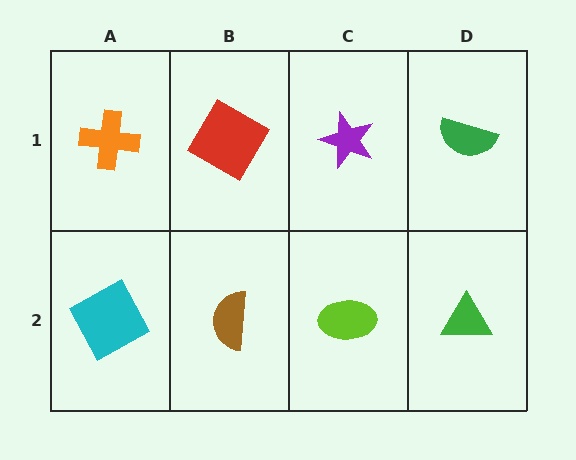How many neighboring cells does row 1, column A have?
2.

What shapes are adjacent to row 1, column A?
A cyan square (row 2, column A), a red diamond (row 1, column B).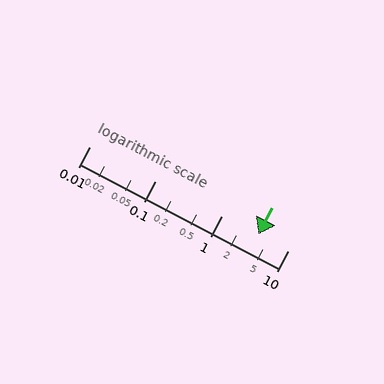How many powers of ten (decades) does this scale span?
The scale spans 3 decades, from 0.01 to 10.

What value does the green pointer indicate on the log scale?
The pointer indicates approximately 3.6.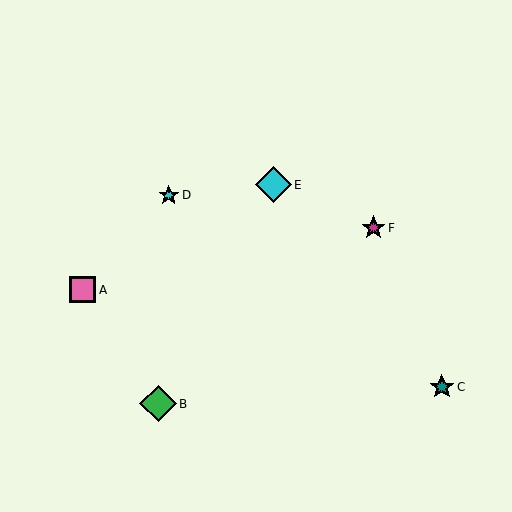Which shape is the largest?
The green diamond (labeled B) is the largest.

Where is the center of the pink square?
The center of the pink square is at (82, 290).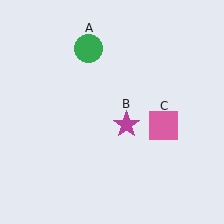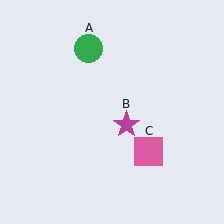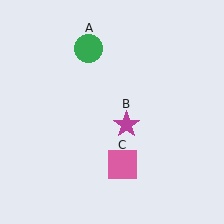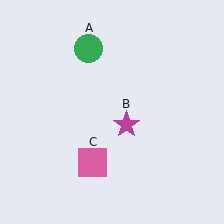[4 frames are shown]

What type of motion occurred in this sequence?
The pink square (object C) rotated clockwise around the center of the scene.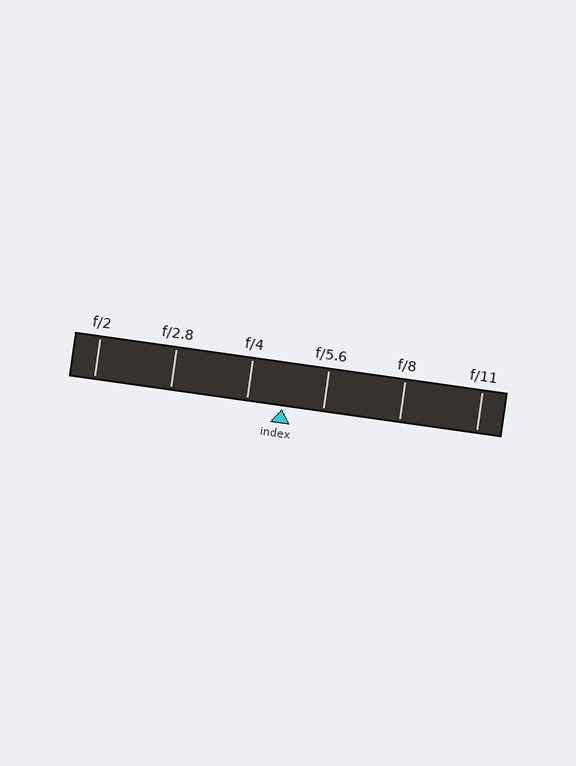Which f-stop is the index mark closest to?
The index mark is closest to f/4.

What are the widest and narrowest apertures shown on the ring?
The widest aperture shown is f/2 and the narrowest is f/11.